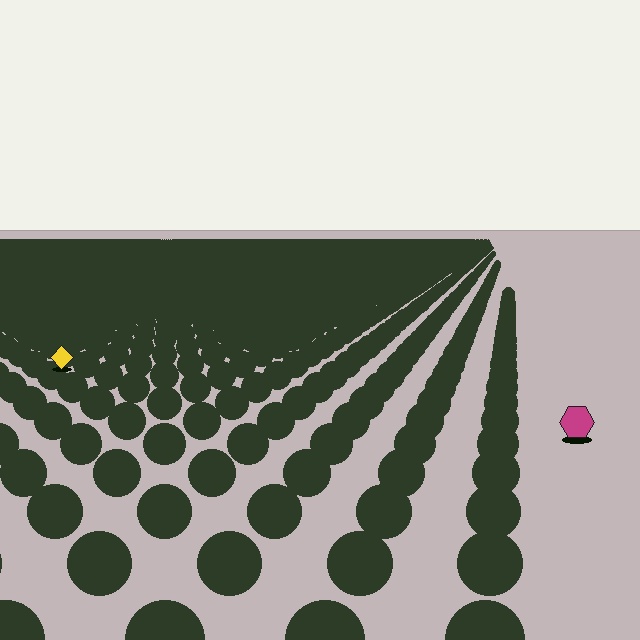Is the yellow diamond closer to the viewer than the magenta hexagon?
No. The magenta hexagon is closer — you can tell from the texture gradient: the ground texture is coarser near it.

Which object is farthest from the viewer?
The yellow diamond is farthest from the viewer. It appears smaller and the ground texture around it is denser.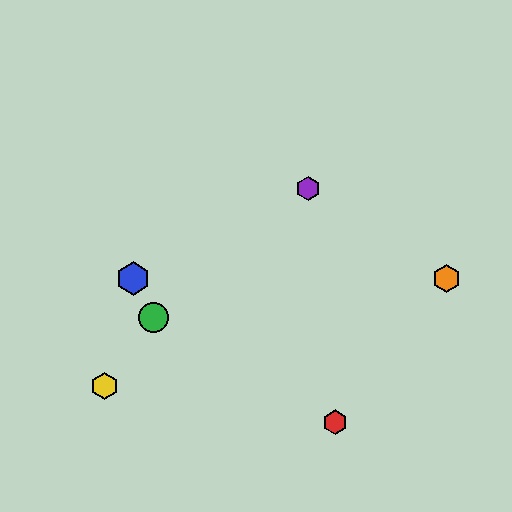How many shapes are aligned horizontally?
2 shapes (the blue hexagon, the orange hexagon) are aligned horizontally.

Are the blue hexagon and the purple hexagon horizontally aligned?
No, the blue hexagon is at y≈278 and the purple hexagon is at y≈189.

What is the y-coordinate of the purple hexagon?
The purple hexagon is at y≈189.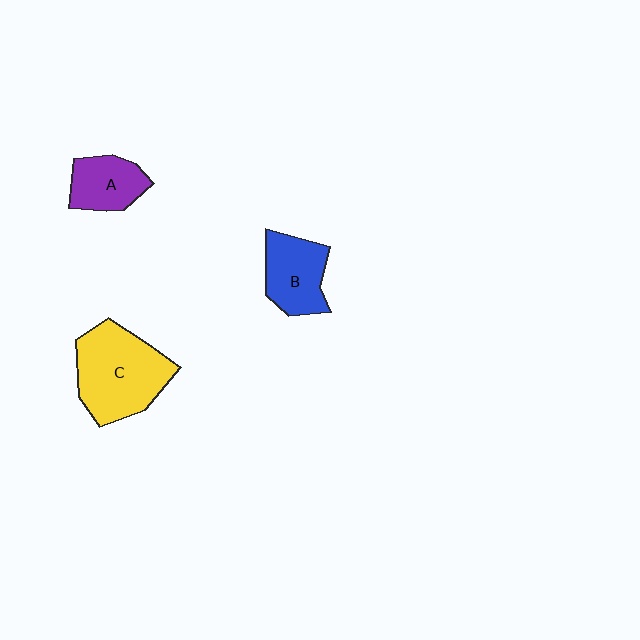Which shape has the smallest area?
Shape A (purple).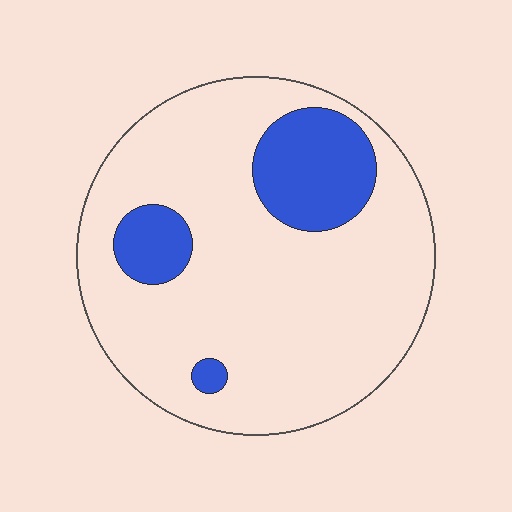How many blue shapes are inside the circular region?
3.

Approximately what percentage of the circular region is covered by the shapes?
Approximately 20%.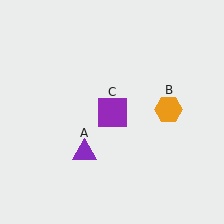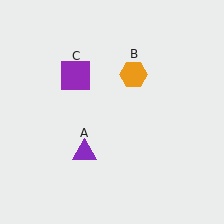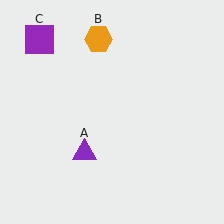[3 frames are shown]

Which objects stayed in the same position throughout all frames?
Purple triangle (object A) remained stationary.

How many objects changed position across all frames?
2 objects changed position: orange hexagon (object B), purple square (object C).